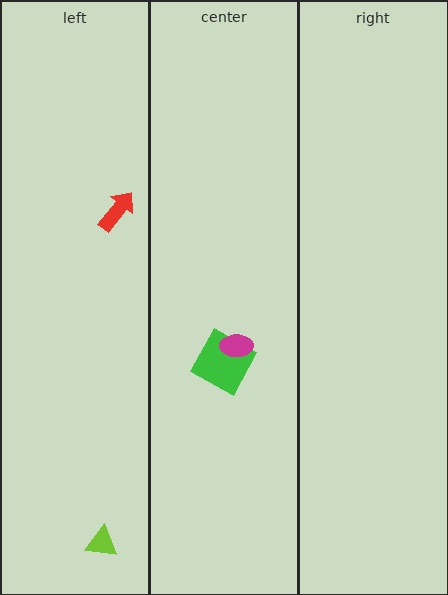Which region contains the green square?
The center region.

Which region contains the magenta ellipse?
The center region.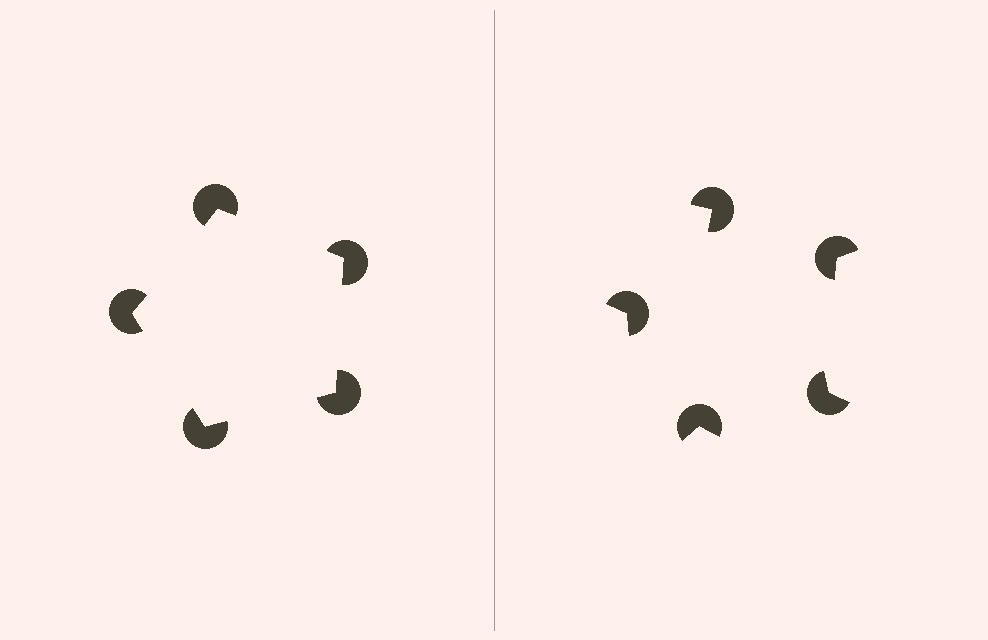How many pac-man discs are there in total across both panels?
10 — 5 on each side.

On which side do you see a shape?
An illusory pentagon appears on the left side. On the right side the wedge cuts are rotated, so no coherent shape forms.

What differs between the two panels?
The pac-man discs are positioned identically on both sides; only the wedge orientations differ. On the left they align to a pentagon; on the right they are misaligned.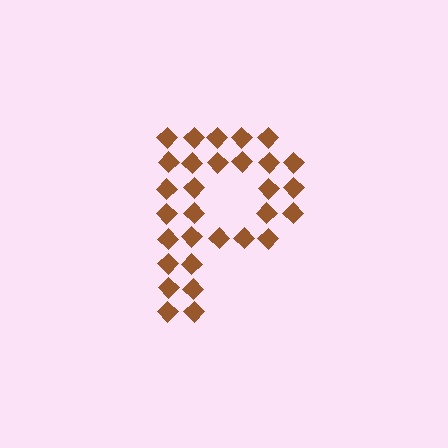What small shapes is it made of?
It is made of small diamonds.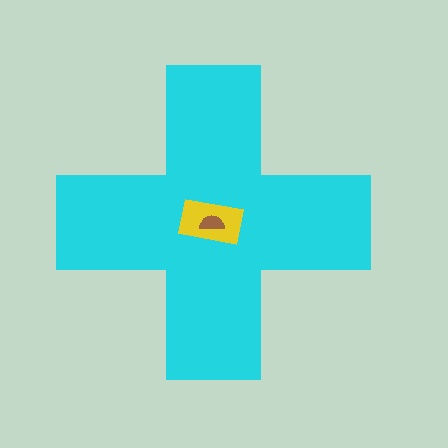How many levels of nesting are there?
3.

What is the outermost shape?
The cyan cross.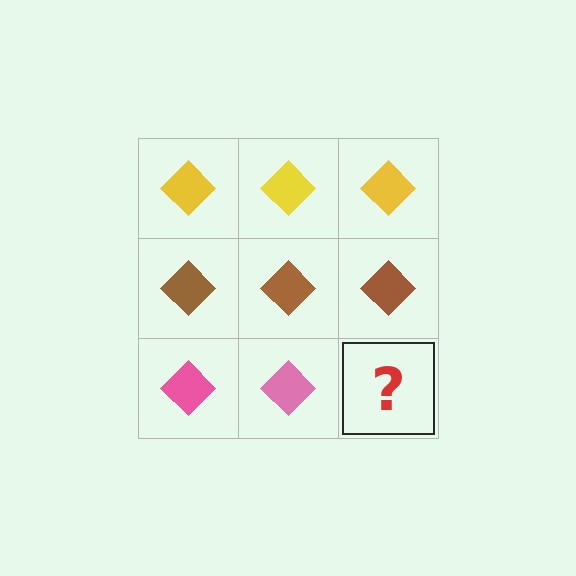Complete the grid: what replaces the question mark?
The question mark should be replaced with a pink diamond.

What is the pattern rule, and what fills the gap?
The rule is that each row has a consistent color. The gap should be filled with a pink diamond.